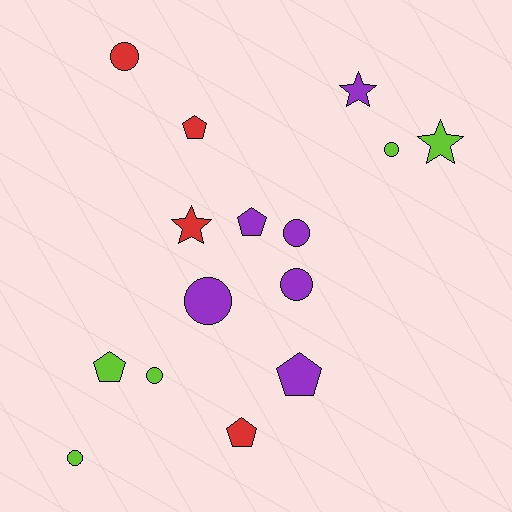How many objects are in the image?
There are 15 objects.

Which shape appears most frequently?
Circle, with 7 objects.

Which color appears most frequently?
Purple, with 6 objects.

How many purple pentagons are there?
There are 2 purple pentagons.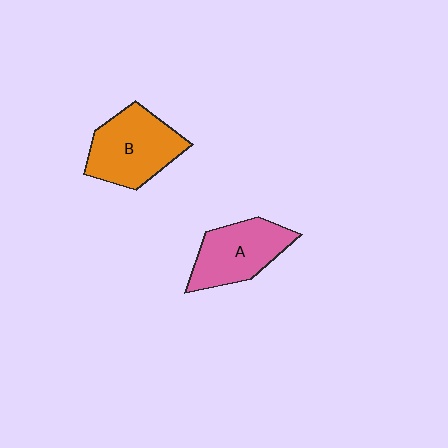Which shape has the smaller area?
Shape A (pink).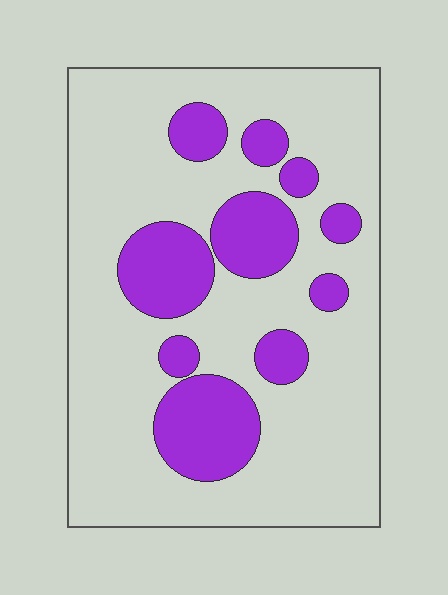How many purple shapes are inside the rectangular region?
10.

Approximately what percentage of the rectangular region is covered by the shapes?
Approximately 25%.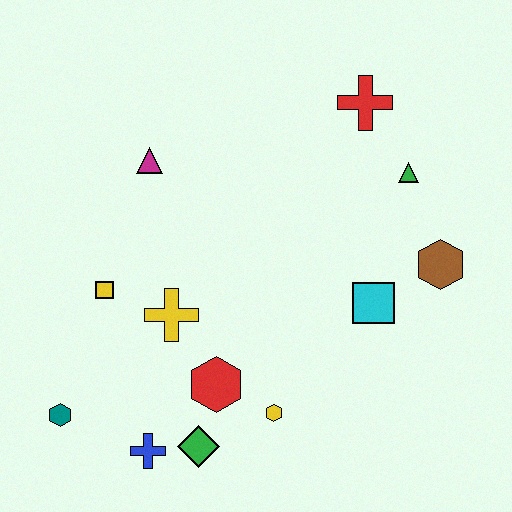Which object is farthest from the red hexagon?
The red cross is farthest from the red hexagon.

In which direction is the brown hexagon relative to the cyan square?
The brown hexagon is to the right of the cyan square.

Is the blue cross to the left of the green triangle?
Yes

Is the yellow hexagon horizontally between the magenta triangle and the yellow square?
No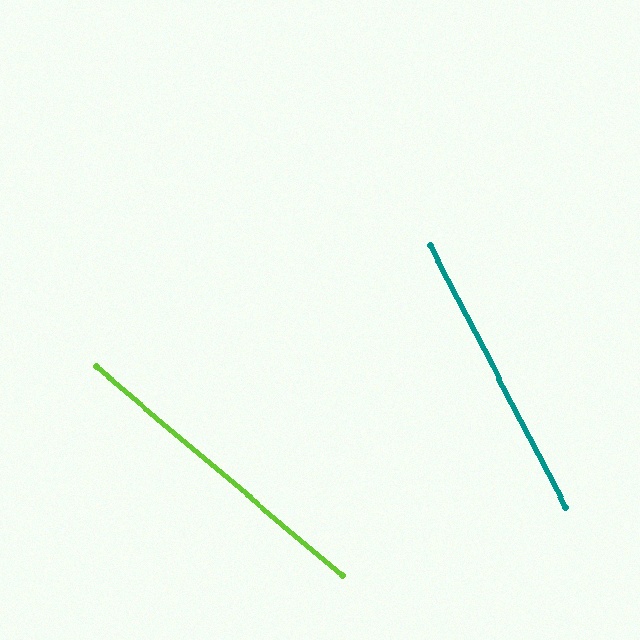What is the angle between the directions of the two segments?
Approximately 22 degrees.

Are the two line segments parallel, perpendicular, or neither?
Neither parallel nor perpendicular — they differ by about 22°.